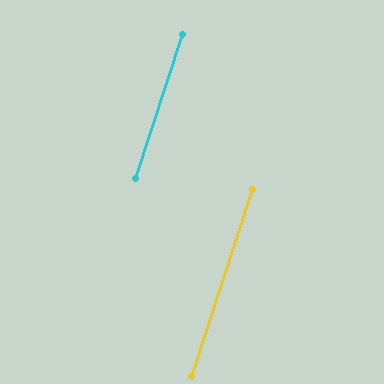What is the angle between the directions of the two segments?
Approximately 0 degrees.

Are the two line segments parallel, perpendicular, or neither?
Parallel — their directions differ by only 0.3°.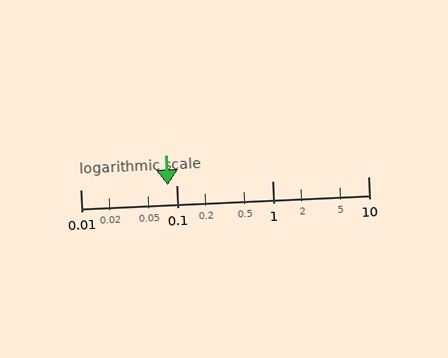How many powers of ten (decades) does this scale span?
The scale spans 3 decades, from 0.01 to 10.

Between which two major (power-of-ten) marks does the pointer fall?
The pointer is between 0.01 and 0.1.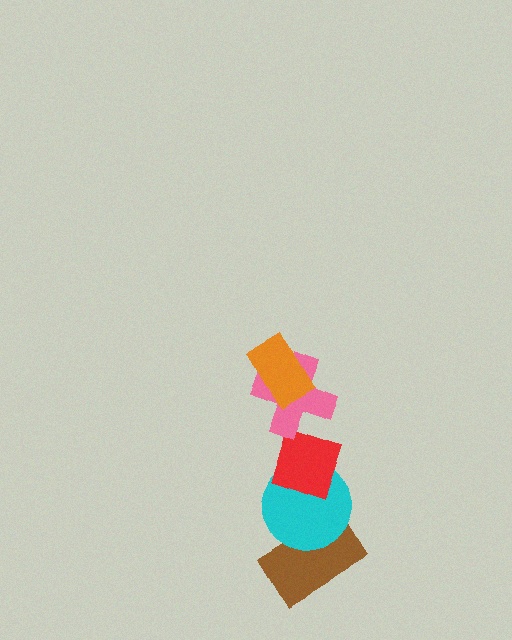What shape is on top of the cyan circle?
The red diamond is on top of the cyan circle.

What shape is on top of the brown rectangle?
The cyan circle is on top of the brown rectangle.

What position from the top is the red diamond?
The red diamond is 3rd from the top.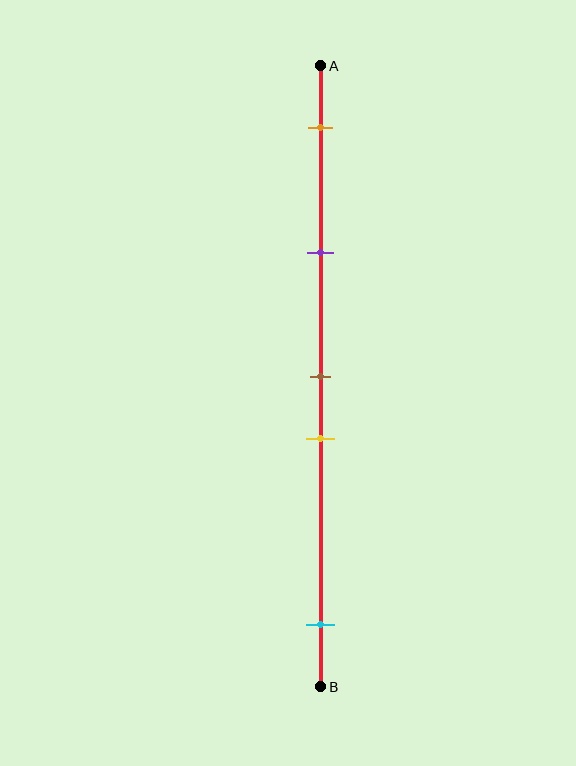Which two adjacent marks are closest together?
The brown and yellow marks are the closest adjacent pair.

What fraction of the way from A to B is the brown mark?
The brown mark is approximately 50% (0.5) of the way from A to B.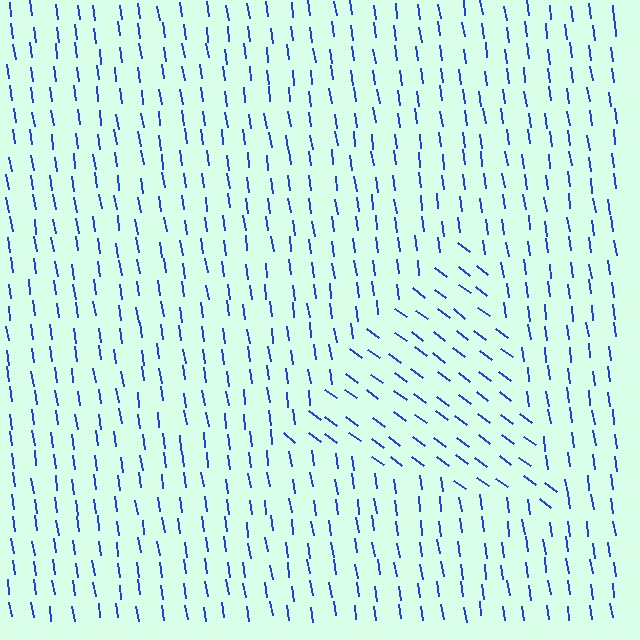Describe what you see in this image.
The image is filled with small blue line segments. A triangle region in the image has lines oriented differently from the surrounding lines, creating a visible texture boundary.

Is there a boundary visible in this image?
Yes, there is a texture boundary formed by a change in line orientation.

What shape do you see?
I see a triangle.